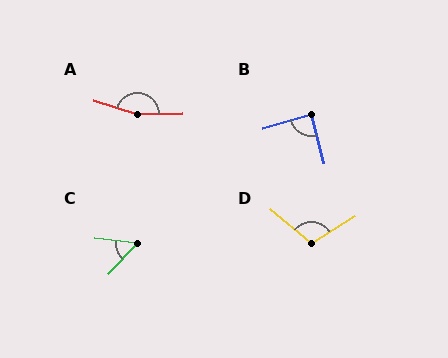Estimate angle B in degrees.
Approximately 88 degrees.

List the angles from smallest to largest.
C (52°), B (88°), D (108°), A (161°).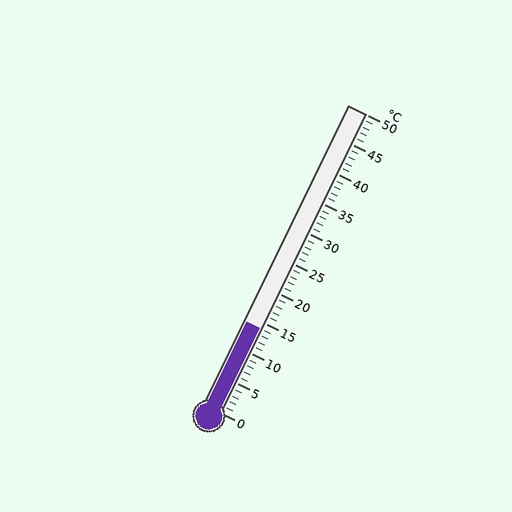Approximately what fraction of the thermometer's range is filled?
The thermometer is filled to approximately 30% of its range.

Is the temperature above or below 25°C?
The temperature is below 25°C.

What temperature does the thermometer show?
The thermometer shows approximately 14°C.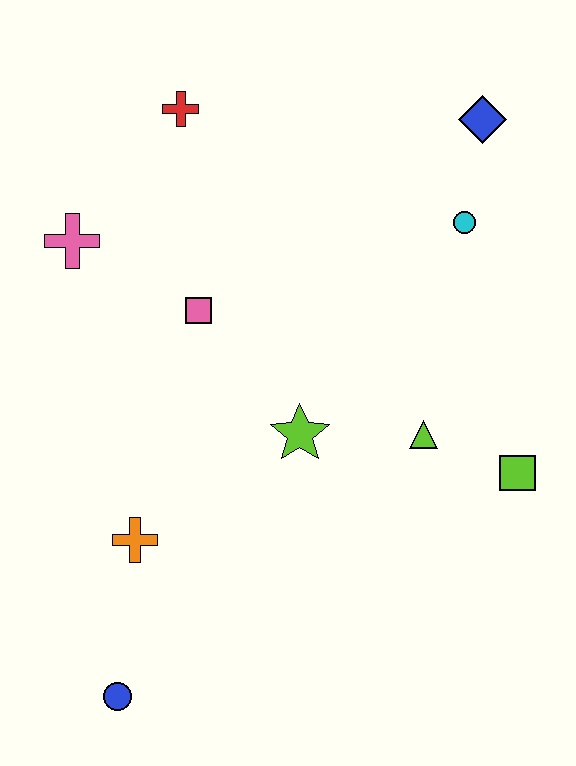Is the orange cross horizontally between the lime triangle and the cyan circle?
No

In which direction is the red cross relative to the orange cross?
The red cross is above the orange cross.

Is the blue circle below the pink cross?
Yes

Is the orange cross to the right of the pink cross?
Yes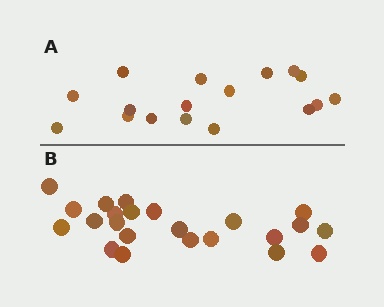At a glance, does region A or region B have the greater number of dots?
Region B (the bottom region) has more dots.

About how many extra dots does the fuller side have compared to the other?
Region B has about 6 more dots than region A.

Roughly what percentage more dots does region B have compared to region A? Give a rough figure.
About 35% more.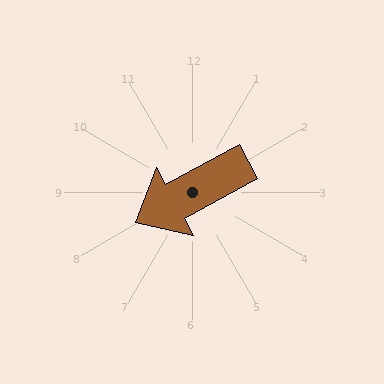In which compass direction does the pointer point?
Southwest.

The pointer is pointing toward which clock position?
Roughly 8 o'clock.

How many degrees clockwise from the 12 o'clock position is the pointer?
Approximately 241 degrees.